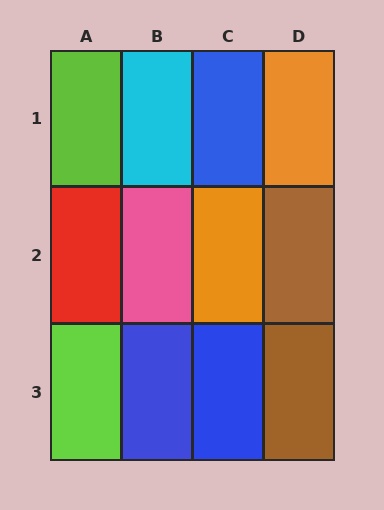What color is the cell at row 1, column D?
Orange.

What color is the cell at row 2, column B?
Pink.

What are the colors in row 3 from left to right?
Lime, blue, blue, brown.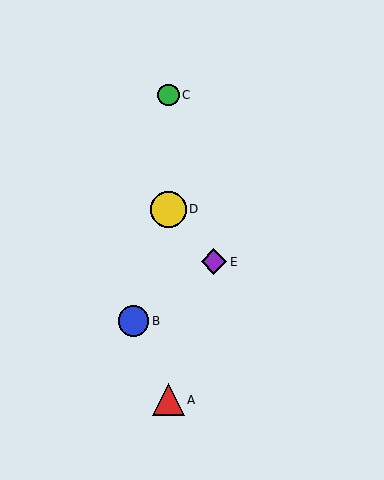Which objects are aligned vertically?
Objects A, C, D are aligned vertically.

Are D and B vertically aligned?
No, D is at x≈169 and B is at x≈133.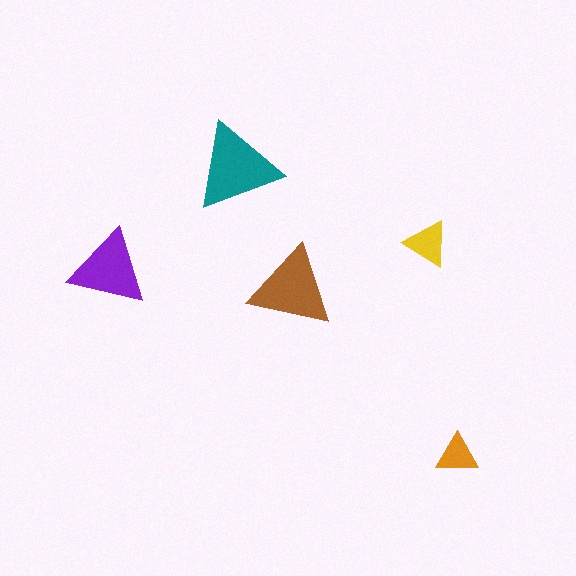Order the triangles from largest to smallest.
the teal one, the brown one, the purple one, the yellow one, the orange one.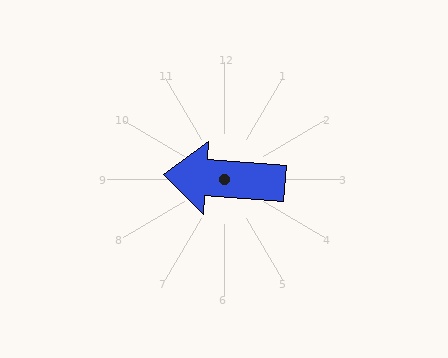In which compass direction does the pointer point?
West.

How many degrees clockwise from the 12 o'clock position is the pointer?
Approximately 274 degrees.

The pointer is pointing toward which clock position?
Roughly 9 o'clock.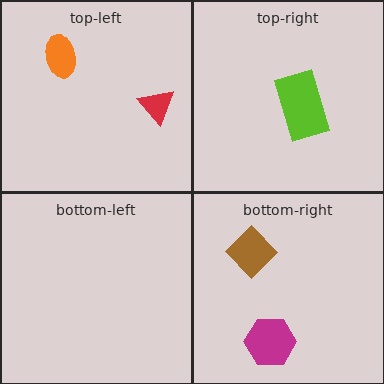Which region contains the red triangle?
The top-left region.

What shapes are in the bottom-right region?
The brown diamond, the magenta hexagon.